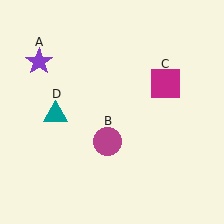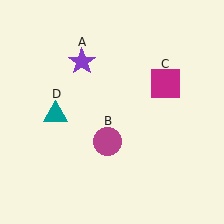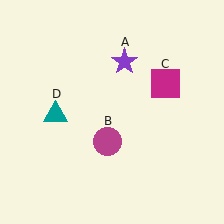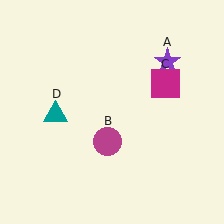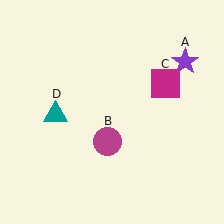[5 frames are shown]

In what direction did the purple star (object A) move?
The purple star (object A) moved right.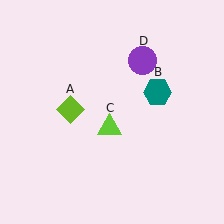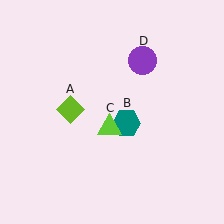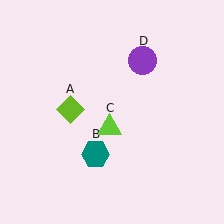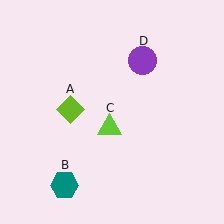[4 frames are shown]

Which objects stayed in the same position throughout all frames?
Lime diamond (object A) and lime triangle (object C) and purple circle (object D) remained stationary.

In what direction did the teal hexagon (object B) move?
The teal hexagon (object B) moved down and to the left.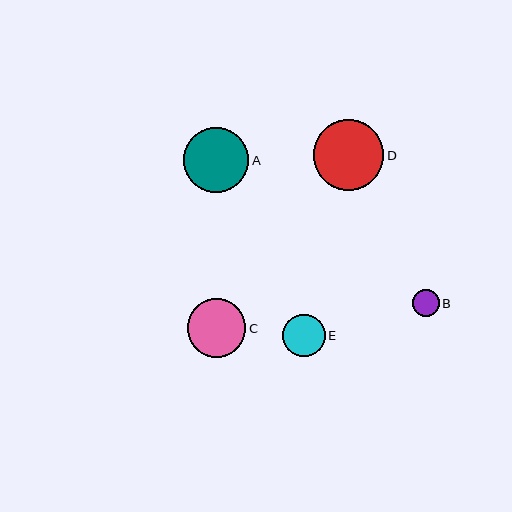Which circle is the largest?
Circle D is the largest with a size of approximately 70 pixels.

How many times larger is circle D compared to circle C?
Circle D is approximately 1.2 times the size of circle C.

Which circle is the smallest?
Circle B is the smallest with a size of approximately 27 pixels.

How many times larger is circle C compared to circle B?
Circle C is approximately 2.2 times the size of circle B.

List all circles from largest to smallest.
From largest to smallest: D, A, C, E, B.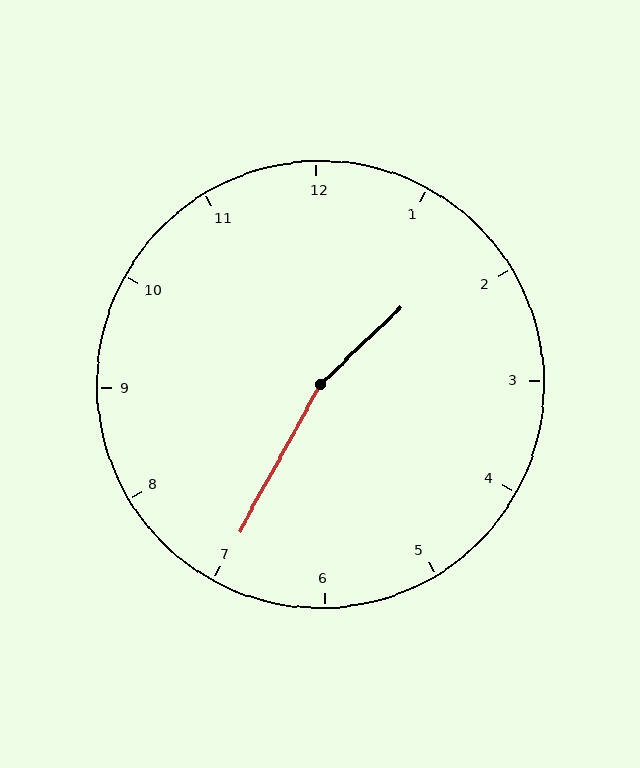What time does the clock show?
1:35.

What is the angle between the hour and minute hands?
Approximately 162 degrees.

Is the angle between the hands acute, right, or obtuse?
It is obtuse.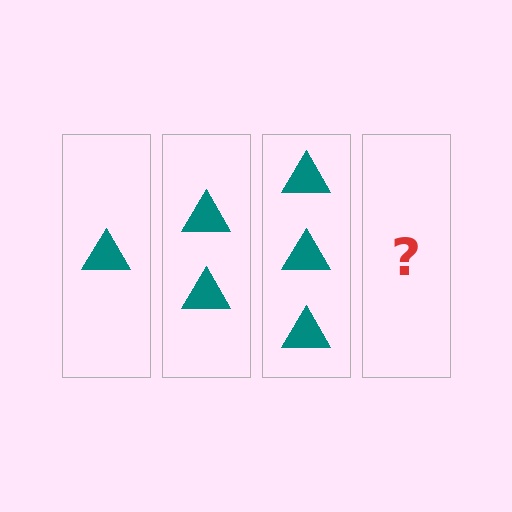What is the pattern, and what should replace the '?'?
The pattern is that each step adds one more triangle. The '?' should be 4 triangles.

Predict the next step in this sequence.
The next step is 4 triangles.